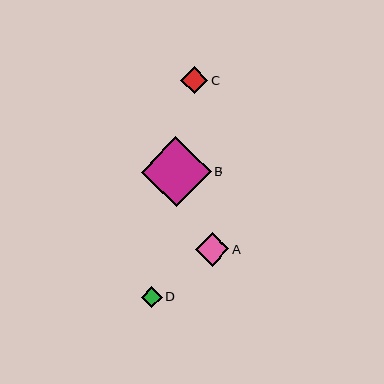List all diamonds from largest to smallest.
From largest to smallest: B, A, C, D.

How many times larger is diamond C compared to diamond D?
Diamond C is approximately 1.3 times the size of diamond D.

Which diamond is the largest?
Diamond B is the largest with a size of approximately 70 pixels.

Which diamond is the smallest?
Diamond D is the smallest with a size of approximately 20 pixels.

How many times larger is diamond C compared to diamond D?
Diamond C is approximately 1.3 times the size of diamond D.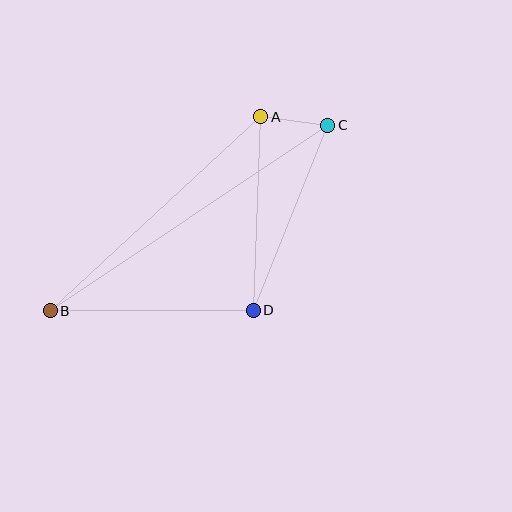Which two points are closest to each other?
Points A and C are closest to each other.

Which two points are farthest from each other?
Points B and C are farthest from each other.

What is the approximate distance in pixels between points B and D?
The distance between B and D is approximately 203 pixels.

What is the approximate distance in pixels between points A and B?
The distance between A and B is approximately 286 pixels.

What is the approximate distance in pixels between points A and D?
The distance between A and D is approximately 194 pixels.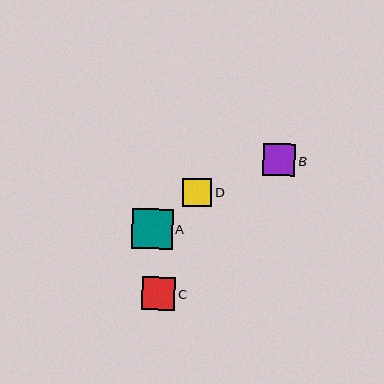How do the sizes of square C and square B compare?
Square C and square B are approximately the same size.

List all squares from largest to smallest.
From largest to smallest: A, C, B, D.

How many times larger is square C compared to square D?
Square C is approximately 1.2 times the size of square D.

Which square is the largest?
Square A is the largest with a size of approximately 40 pixels.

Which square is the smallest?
Square D is the smallest with a size of approximately 29 pixels.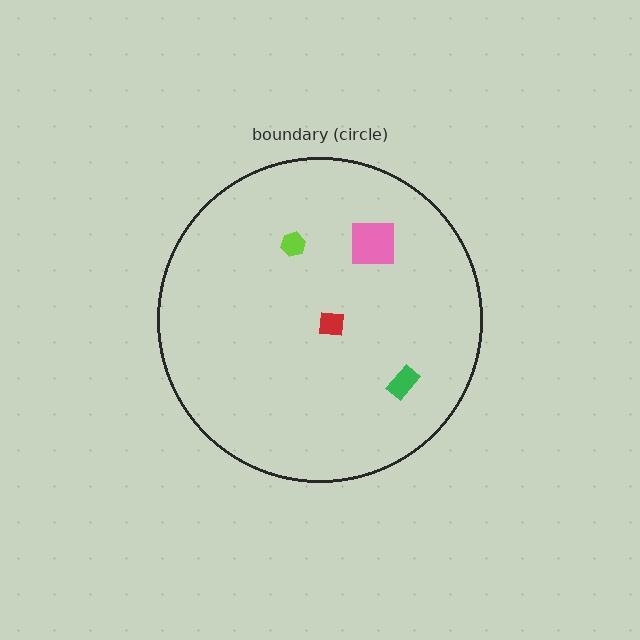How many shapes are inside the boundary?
4 inside, 0 outside.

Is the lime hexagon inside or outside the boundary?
Inside.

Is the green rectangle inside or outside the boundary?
Inside.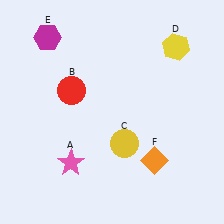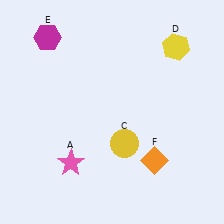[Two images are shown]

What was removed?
The red circle (B) was removed in Image 2.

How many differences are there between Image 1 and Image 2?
There is 1 difference between the two images.